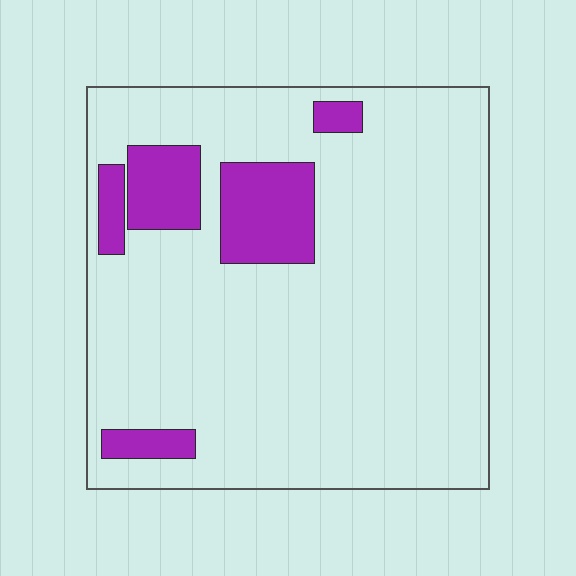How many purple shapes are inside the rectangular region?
5.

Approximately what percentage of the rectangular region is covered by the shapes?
Approximately 15%.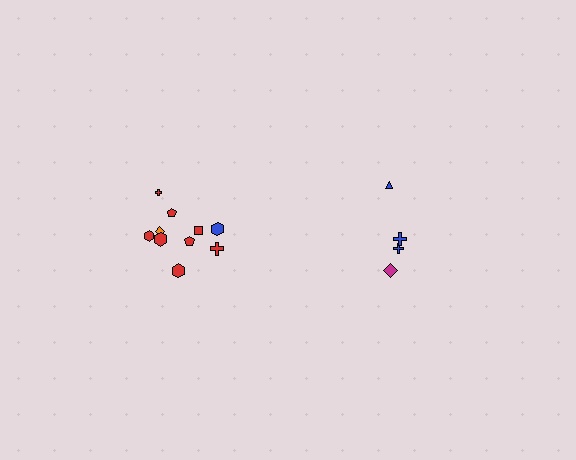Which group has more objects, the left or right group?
The left group.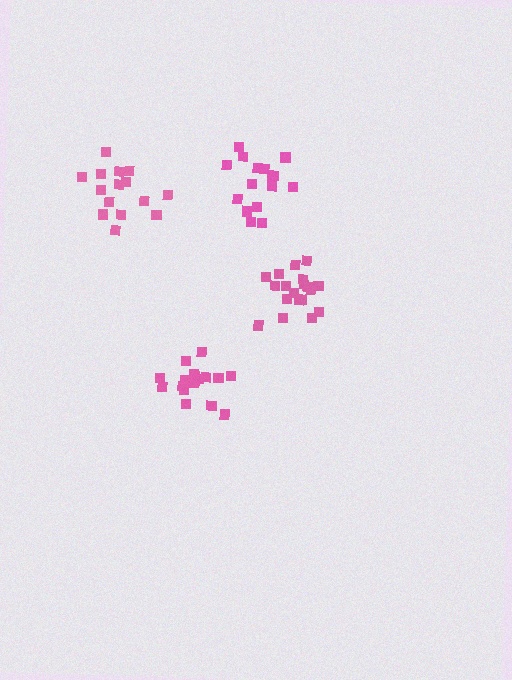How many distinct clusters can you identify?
There are 4 distinct clusters.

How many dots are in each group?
Group 1: 16 dots, Group 2: 15 dots, Group 3: 18 dots, Group 4: 20 dots (69 total).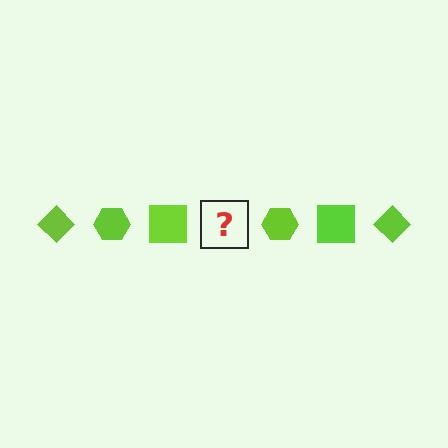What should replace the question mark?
The question mark should be replaced with a lime diamond.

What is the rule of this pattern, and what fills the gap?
The rule is that the pattern cycles through diamond, hexagon, square shapes in lime. The gap should be filled with a lime diamond.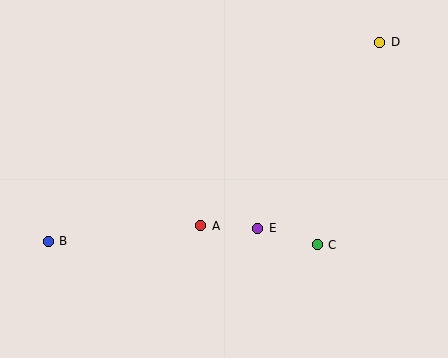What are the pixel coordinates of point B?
Point B is at (48, 241).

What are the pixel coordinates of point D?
Point D is at (380, 42).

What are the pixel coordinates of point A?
Point A is at (201, 226).